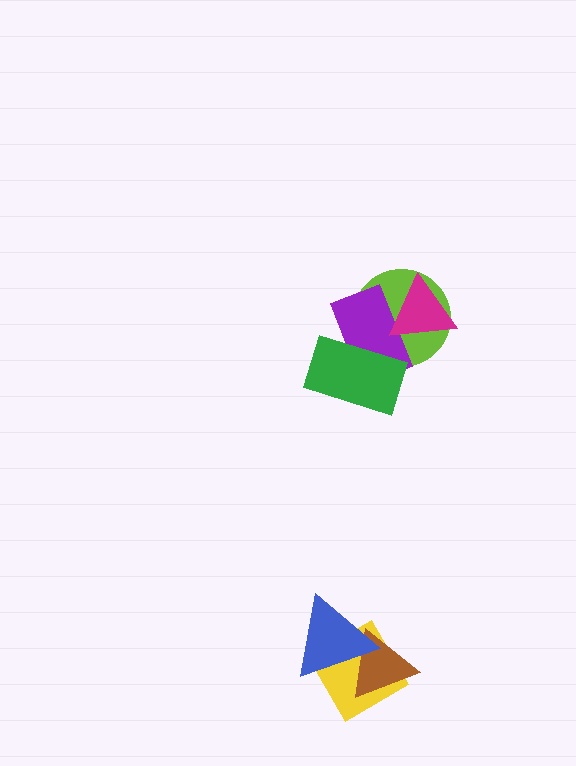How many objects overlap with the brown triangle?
2 objects overlap with the brown triangle.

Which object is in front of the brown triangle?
The blue triangle is in front of the brown triangle.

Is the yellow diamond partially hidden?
Yes, it is partially covered by another shape.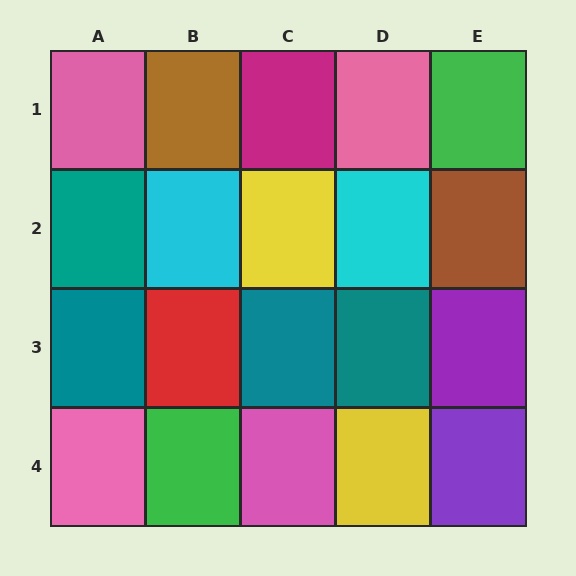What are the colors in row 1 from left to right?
Pink, brown, magenta, pink, green.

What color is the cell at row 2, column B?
Cyan.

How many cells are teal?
4 cells are teal.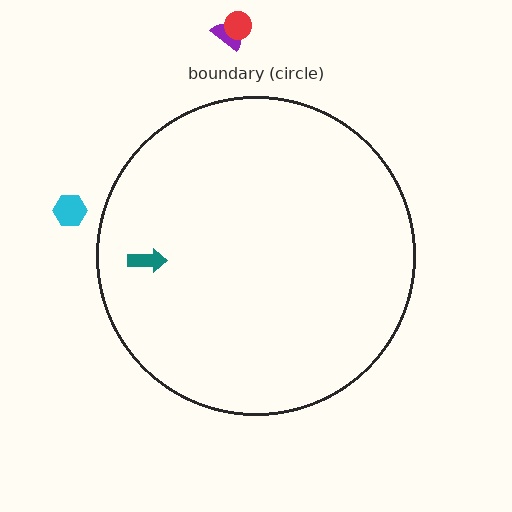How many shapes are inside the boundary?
1 inside, 3 outside.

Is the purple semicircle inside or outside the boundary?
Outside.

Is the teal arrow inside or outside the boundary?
Inside.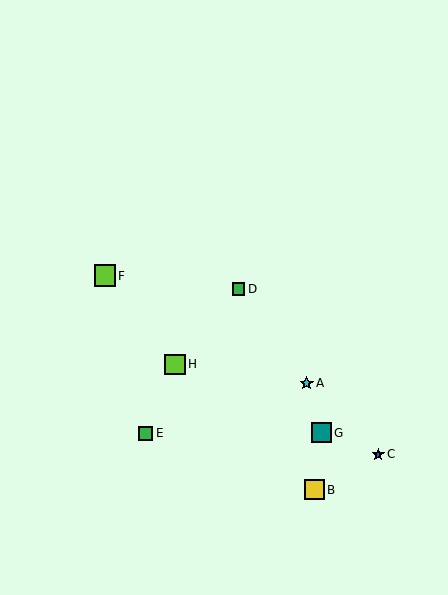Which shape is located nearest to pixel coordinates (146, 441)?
The green square (labeled E) at (146, 433) is nearest to that location.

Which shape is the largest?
The lime square (labeled F) is the largest.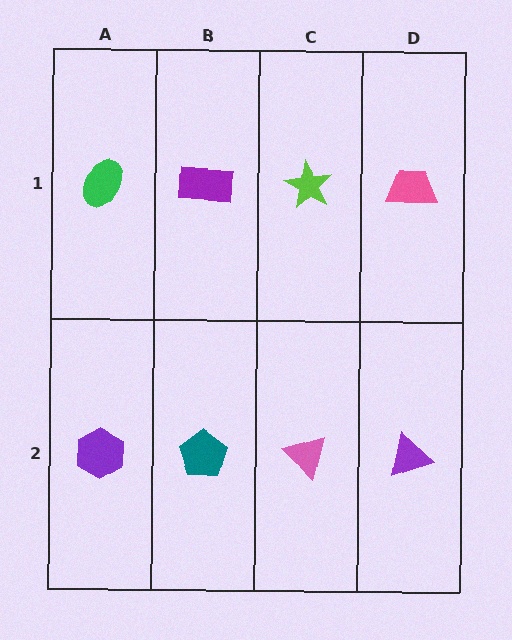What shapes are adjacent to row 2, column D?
A pink trapezoid (row 1, column D), a pink triangle (row 2, column C).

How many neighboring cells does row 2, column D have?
2.